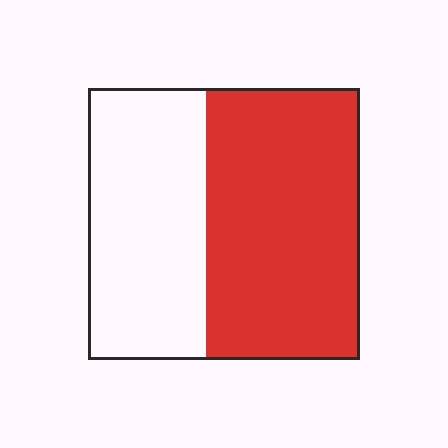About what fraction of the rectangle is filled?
About three fifths (3/5).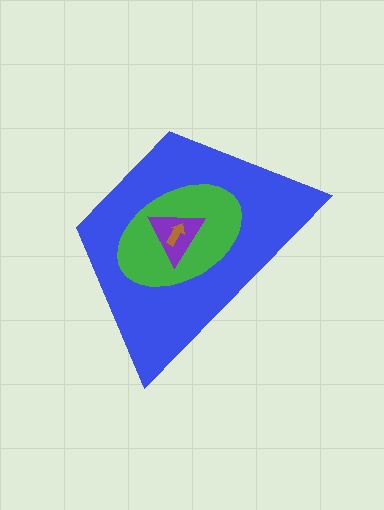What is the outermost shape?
The blue trapezoid.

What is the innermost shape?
The brown arrow.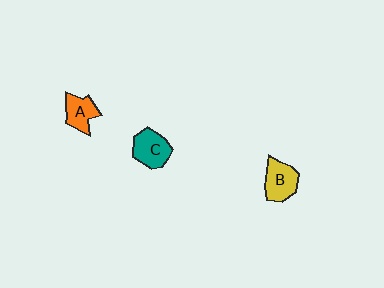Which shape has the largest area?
Shape C (teal).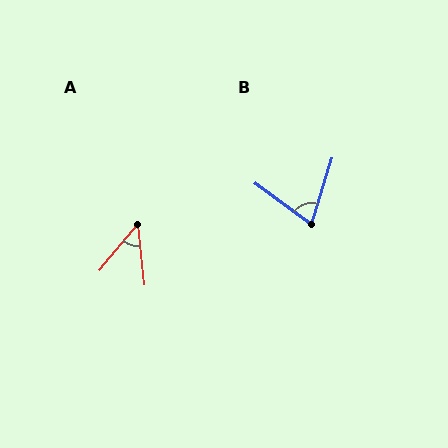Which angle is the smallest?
A, at approximately 46 degrees.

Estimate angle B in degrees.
Approximately 71 degrees.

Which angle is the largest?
B, at approximately 71 degrees.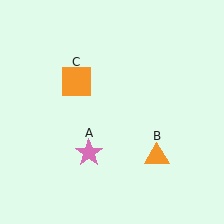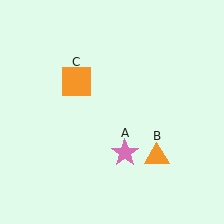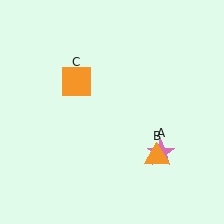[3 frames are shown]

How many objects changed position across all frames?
1 object changed position: pink star (object A).